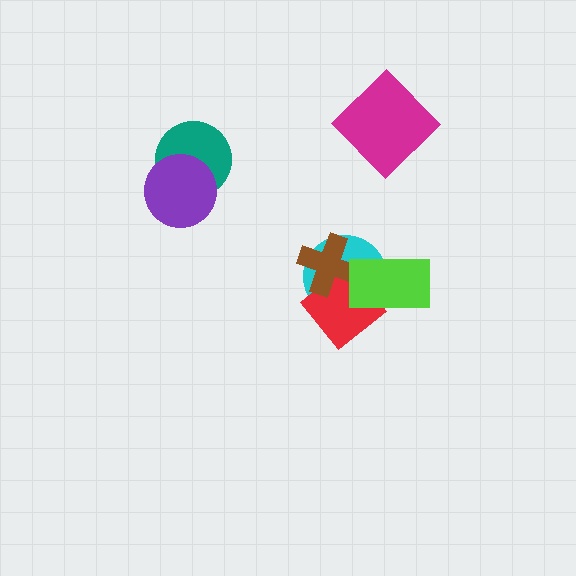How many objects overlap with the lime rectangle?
3 objects overlap with the lime rectangle.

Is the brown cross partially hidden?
Yes, it is partially covered by another shape.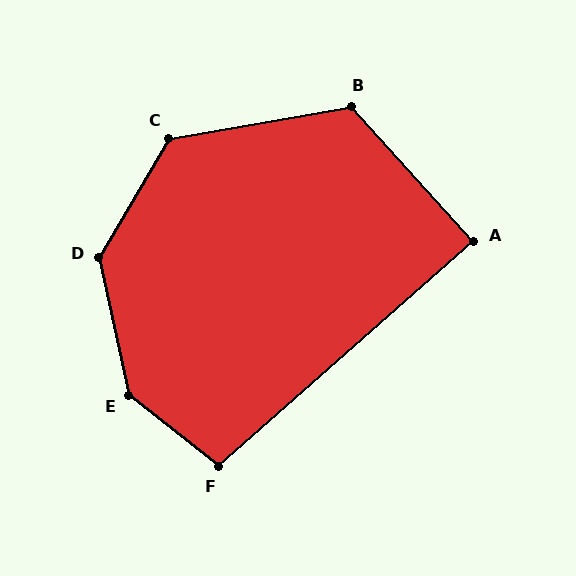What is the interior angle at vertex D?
Approximately 137 degrees (obtuse).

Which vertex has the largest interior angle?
E, at approximately 141 degrees.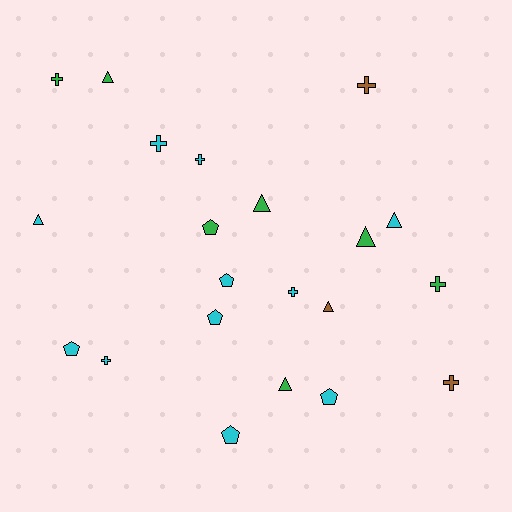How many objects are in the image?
There are 21 objects.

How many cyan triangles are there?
There are 2 cyan triangles.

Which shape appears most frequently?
Cross, with 8 objects.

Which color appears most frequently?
Cyan, with 11 objects.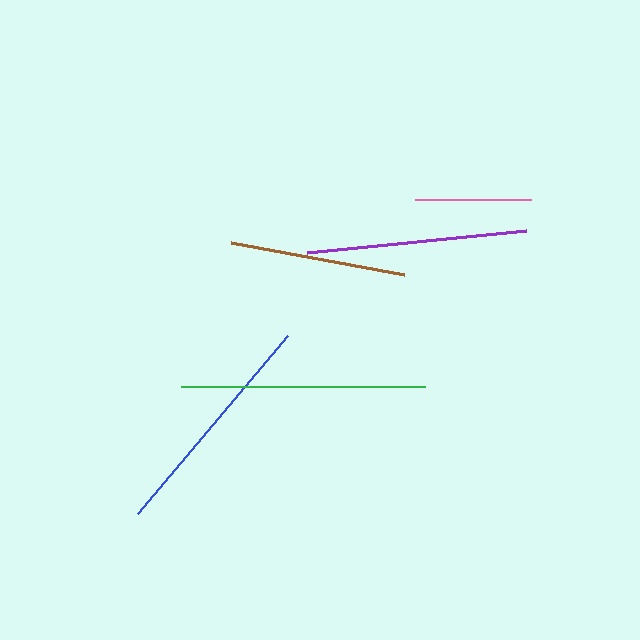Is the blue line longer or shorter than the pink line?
The blue line is longer than the pink line.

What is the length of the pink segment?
The pink segment is approximately 116 pixels long.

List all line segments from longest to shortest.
From longest to shortest: green, blue, purple, brown, pink.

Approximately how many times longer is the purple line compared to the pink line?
The purple line is approximately 1.9 times the length of the pink line.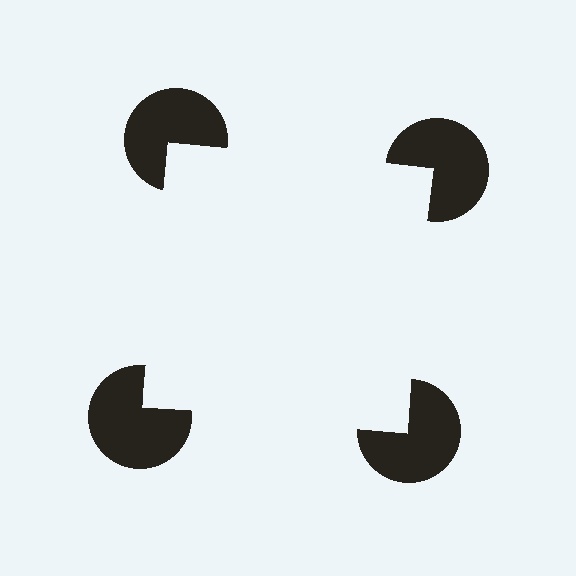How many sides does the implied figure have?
4 sides.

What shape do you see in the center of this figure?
An illusory square — its edges are inferred from the aligned wedge cuts in the pac-man discs, not physically drawn.